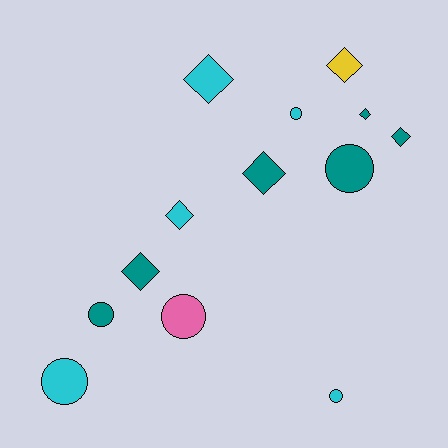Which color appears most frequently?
Teal, with 6 objects.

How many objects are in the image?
There are 13 objects.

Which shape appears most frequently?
Diamond, with 7 objects.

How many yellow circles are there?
There are no yellow circles.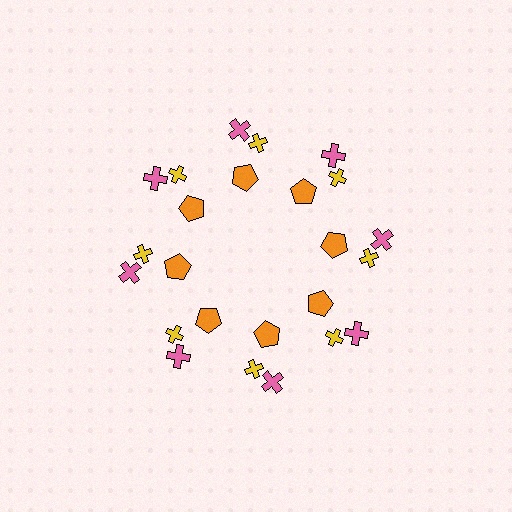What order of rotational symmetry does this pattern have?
This pattern has 8-fold rotational symmetry.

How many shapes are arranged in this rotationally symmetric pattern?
There are 24 shapes, arranged in 8 groups of 3.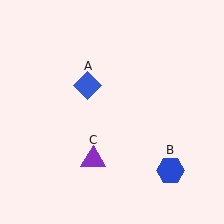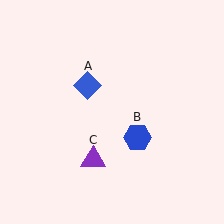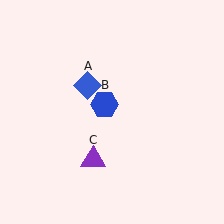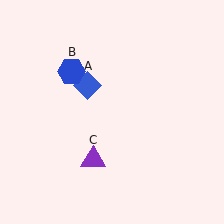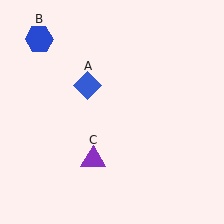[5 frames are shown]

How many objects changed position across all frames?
1 object changed position: blue hexagon (object B).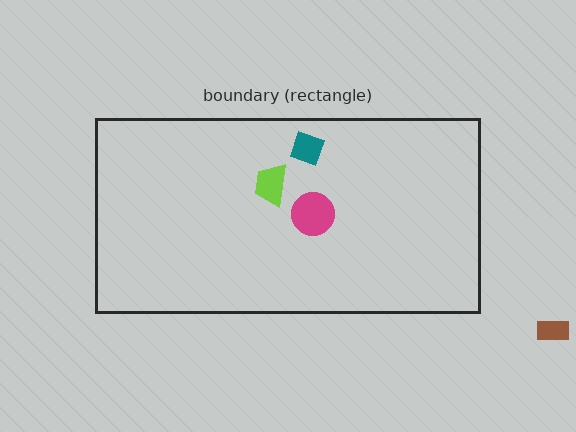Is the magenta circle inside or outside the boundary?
Inside.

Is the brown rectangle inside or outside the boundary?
Outside.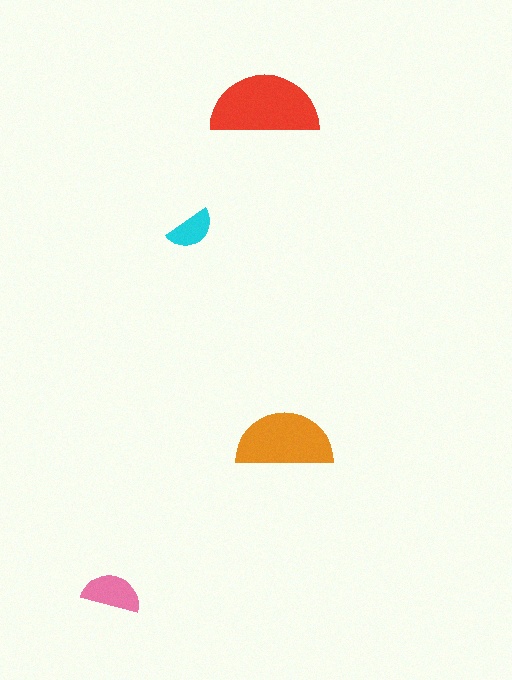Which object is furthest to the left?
The pink semicircle is leftmost.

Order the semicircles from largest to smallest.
the red one, the orange one, the pink one, the cyan one.